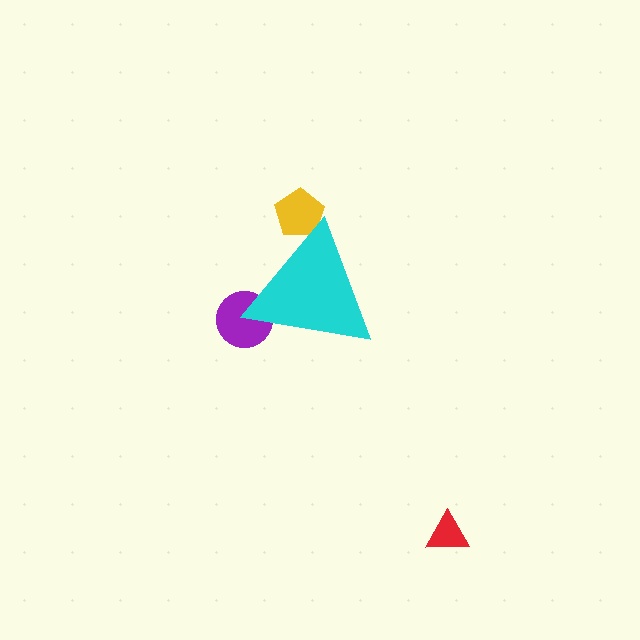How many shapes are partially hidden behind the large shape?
2 shapes are partially hidden.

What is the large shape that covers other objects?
A cyan triangle.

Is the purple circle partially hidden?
Yes, the purple circle is partially hidden behind the cyan triangle.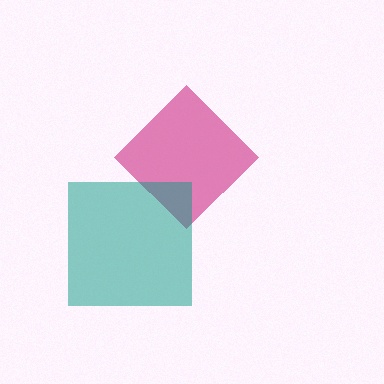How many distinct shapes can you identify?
There are 2 distinct shapes: a magenta diamond, a teal square.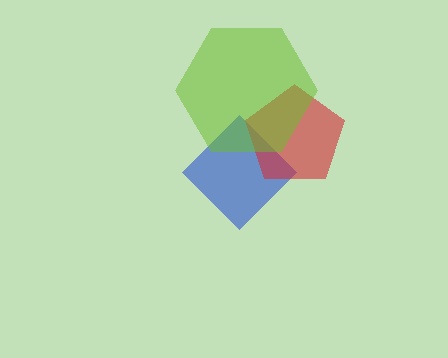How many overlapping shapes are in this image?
There are 3 overlapping shapes in the image.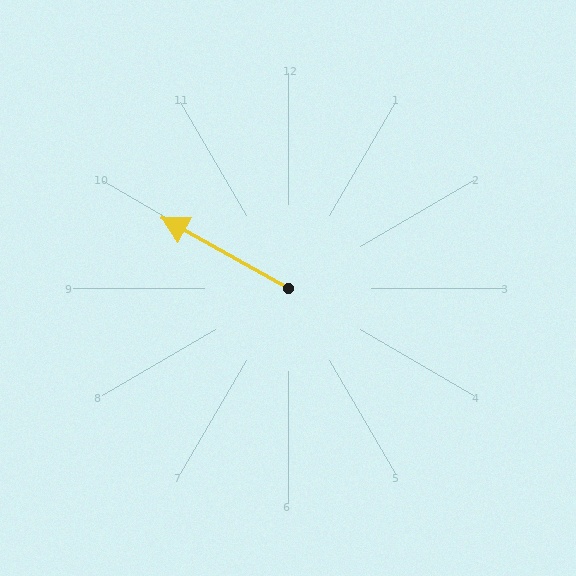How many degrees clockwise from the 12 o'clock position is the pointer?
Approximately 299 degrees.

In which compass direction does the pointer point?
Northwest.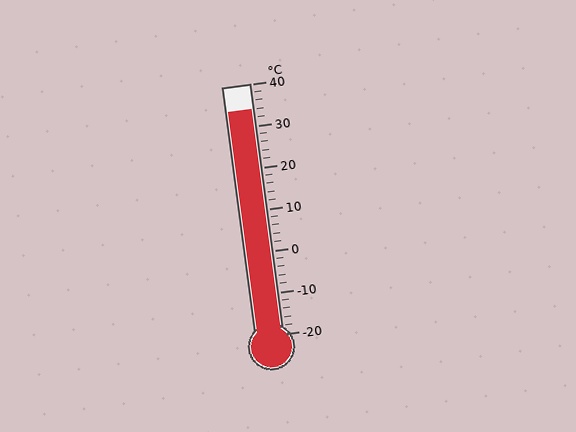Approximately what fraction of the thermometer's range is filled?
The thermometer is filled to approximately 90% of its range.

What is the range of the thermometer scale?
The thermometer scale ranges from -20°C to 40°C.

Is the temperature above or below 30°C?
The temperature is above 30°C.